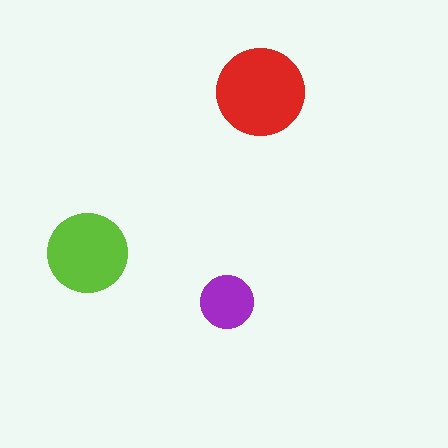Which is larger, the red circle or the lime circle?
The red one.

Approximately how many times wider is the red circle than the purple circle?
About 1.5 times wider.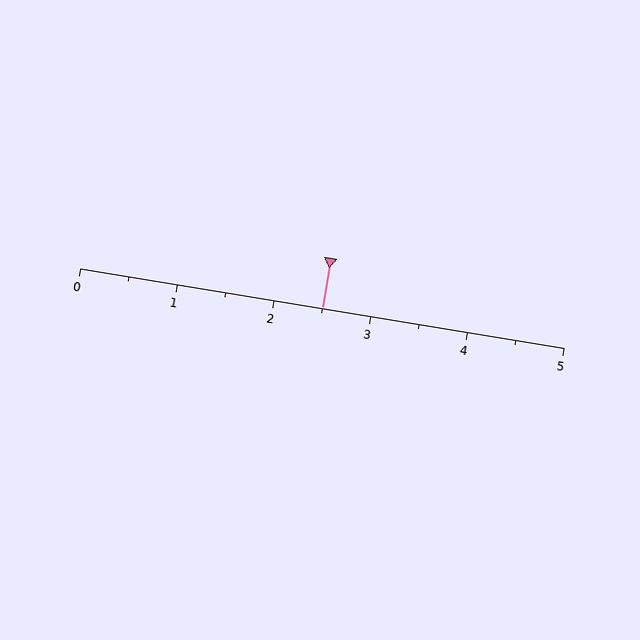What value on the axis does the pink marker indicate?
The marker indicates approximately 2.5.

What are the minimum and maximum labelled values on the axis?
The axis runs from 0 to 5.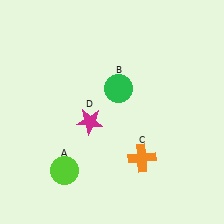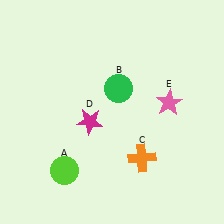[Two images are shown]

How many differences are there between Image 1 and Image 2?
There is 1 difference between the two images.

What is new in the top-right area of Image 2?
A pink star (E) was added in the top-right area of Image 2.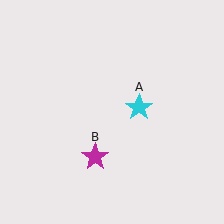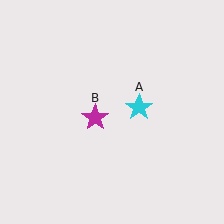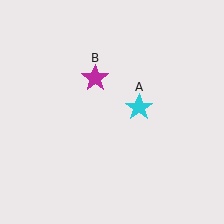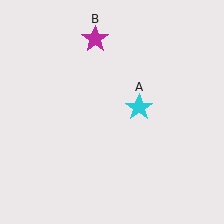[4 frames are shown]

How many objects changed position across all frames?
1 object changed position: magenta star (object B).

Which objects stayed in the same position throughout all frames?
Cyan star (object A) remained stationary.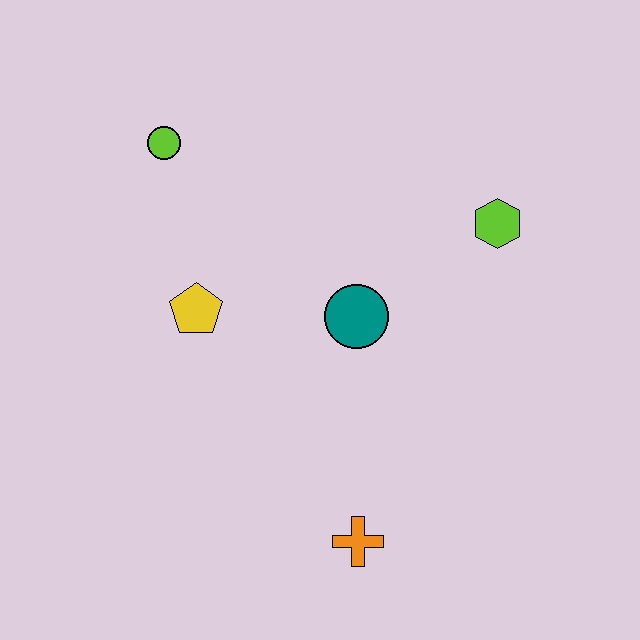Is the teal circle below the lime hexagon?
Yes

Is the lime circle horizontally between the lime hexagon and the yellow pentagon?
No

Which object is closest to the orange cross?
The teal circle is closest to the orange cross.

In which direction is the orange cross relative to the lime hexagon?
The orange cross is below the lime hexagon.